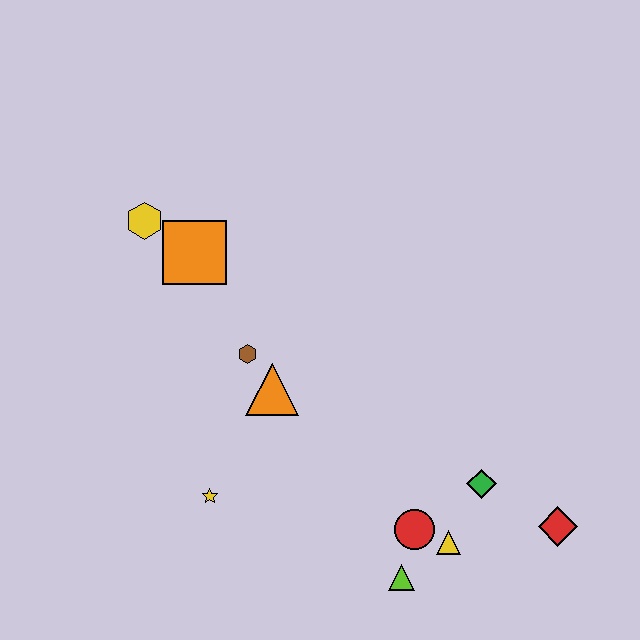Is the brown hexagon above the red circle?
Yes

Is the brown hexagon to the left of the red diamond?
Yes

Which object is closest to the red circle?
The yellow triangle is closest to the red circle.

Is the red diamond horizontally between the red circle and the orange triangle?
No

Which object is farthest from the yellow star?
The red diamond is farthest from the yellow star.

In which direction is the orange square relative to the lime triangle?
The orange square is above the lime triangle.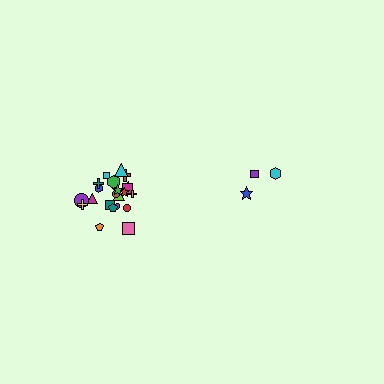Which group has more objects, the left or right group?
The left group.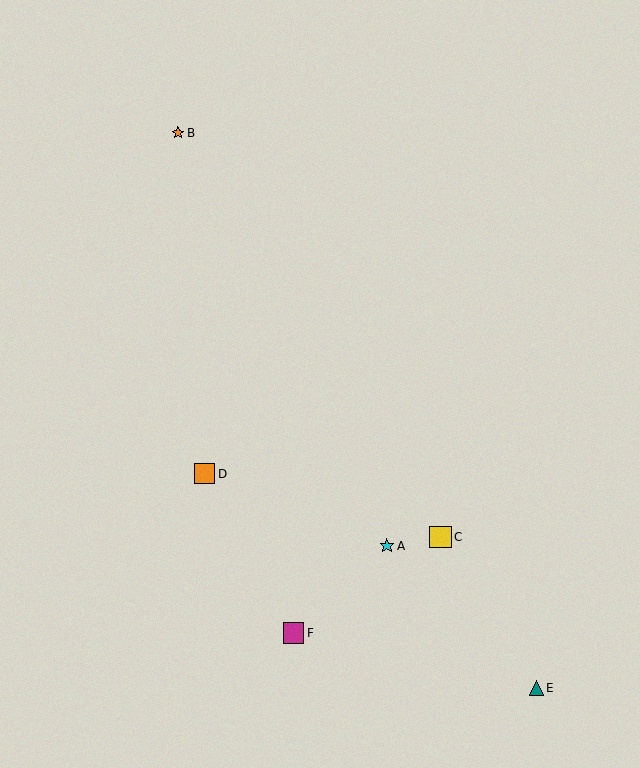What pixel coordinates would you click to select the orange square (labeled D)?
Click at (205, 474) to select the orange square D.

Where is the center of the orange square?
The center of the orange square is at (205, 474).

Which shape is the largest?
The yellow square (labeled C) is the largest.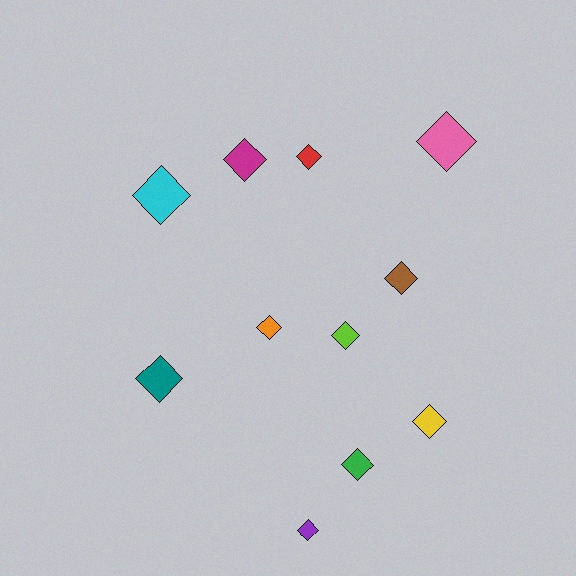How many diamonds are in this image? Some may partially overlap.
There are 11 diamonds.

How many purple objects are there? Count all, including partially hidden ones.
There is 1 purple object.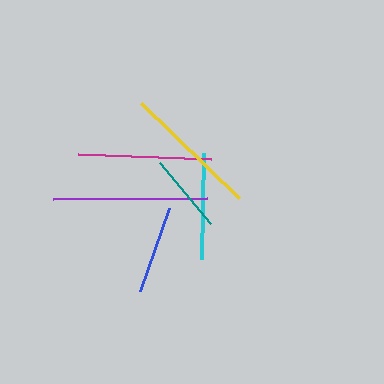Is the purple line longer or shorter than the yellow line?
The purple line is longer than the yellow line.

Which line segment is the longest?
The purple line is the longest at approximately 154 pixels.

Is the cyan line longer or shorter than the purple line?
The purple line is longer than the cyan line.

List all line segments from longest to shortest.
From longest to shortest: purple, yellow, magenta, cyan, blue, teal.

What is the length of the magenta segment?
The magenta segment is approximately 132 pixels long.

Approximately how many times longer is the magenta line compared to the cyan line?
The magenta line is approximately 1.3 times the length of the cyan line.